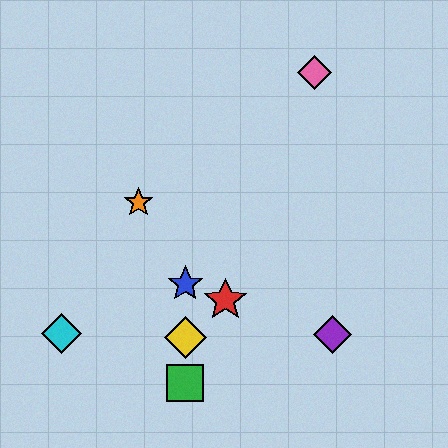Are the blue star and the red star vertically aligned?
No, the blue star is at x≈185 and the red star is at x≈225.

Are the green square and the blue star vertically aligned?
Yes, both are at x≈185.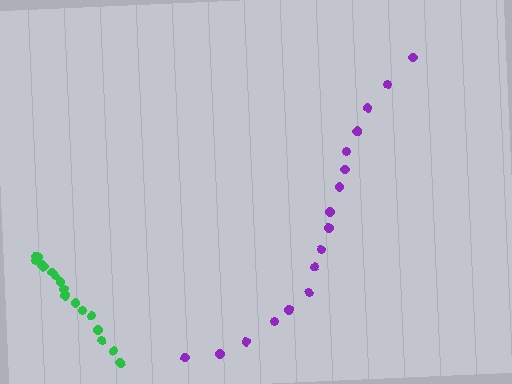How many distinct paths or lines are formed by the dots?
There are 2 distinct paths.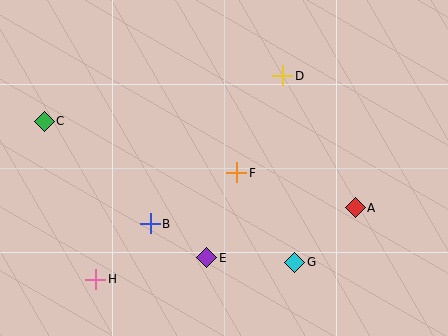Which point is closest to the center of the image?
Point F at (237, 173) is closest to the center.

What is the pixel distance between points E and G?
The distance between E and G is 88 pixels.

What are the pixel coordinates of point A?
Point A is at (355, 208).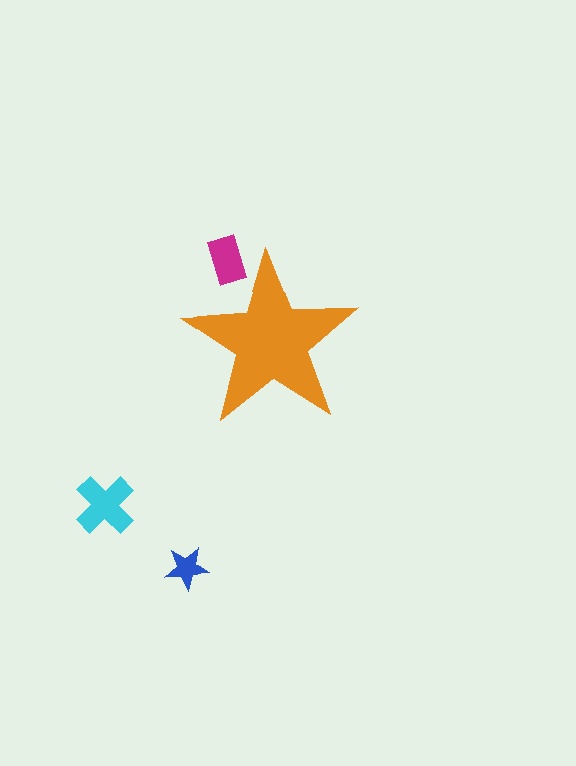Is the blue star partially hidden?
No, the blue star is fully visible.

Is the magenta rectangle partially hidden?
Yes, the magenta rectangle is partially hidden behind the orange star.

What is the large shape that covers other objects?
An orange star.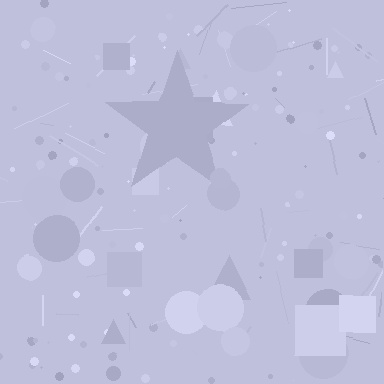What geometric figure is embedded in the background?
A star is embedded in the background.